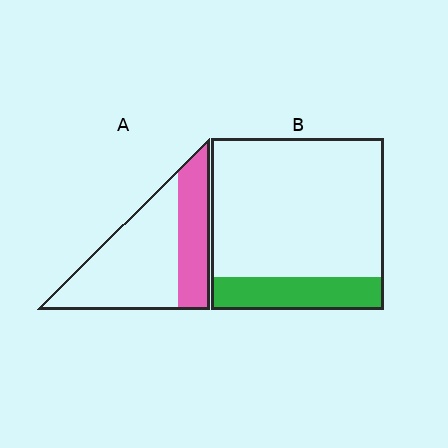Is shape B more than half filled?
No.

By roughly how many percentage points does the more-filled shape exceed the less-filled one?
By roughly 15 percentage points (A over B).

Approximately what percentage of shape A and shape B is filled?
A is approximately 35% and B is approximately 20%.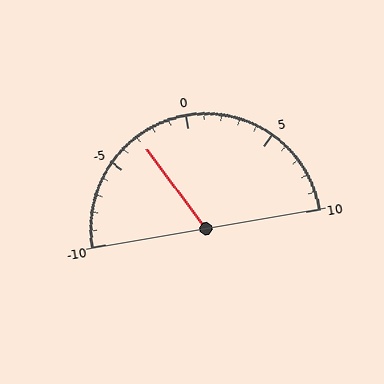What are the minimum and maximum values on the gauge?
The gauge ranges from -10 to 10.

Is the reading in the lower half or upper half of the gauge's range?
The reading is in the lower half of the range (-10 to 10).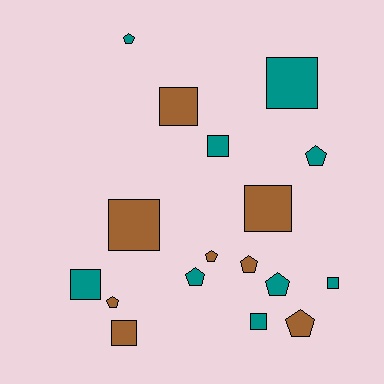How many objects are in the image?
There are 17 objects.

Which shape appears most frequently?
Square, with 9 objects.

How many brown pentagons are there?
There are 4 brown pentagons.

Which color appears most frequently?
Teal, with 9 objects.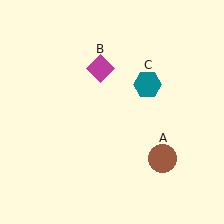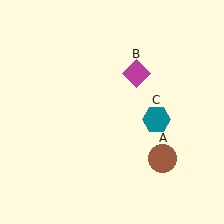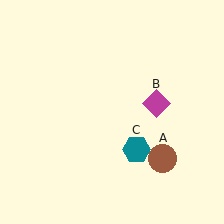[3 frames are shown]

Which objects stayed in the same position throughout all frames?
Brown circle (object A) remained stationary.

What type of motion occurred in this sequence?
The magenta diamond (object B), teal hexagon (object C) rotated clockwise around the center of the scene.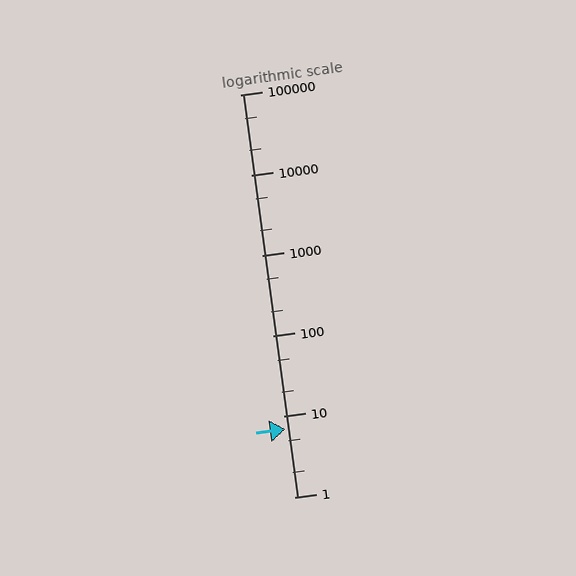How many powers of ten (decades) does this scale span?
The scale spans 5 decades, from 1 to 100000.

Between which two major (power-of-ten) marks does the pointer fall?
The pointer is between 1 and 10.